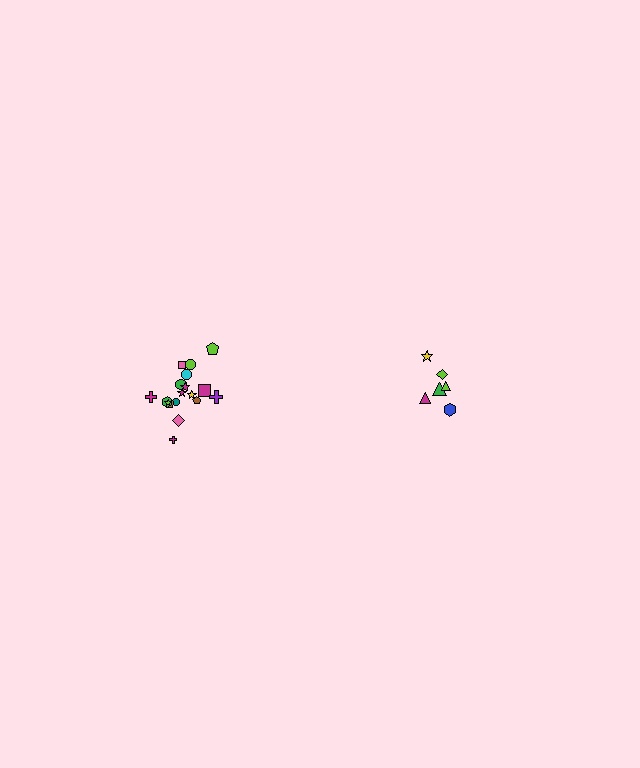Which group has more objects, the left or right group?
The left group.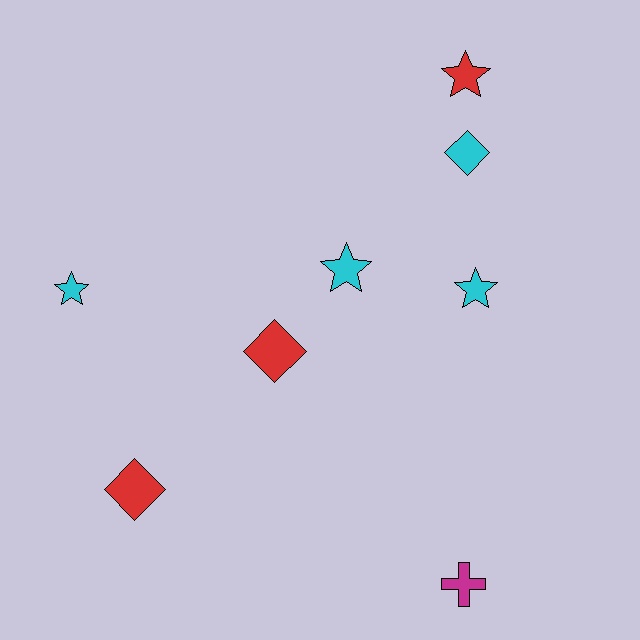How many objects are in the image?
There are 8 objects.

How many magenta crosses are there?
There is 1 magenta cross.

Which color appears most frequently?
Cyan, with 4 objects.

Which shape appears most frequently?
Star, with 4 objects.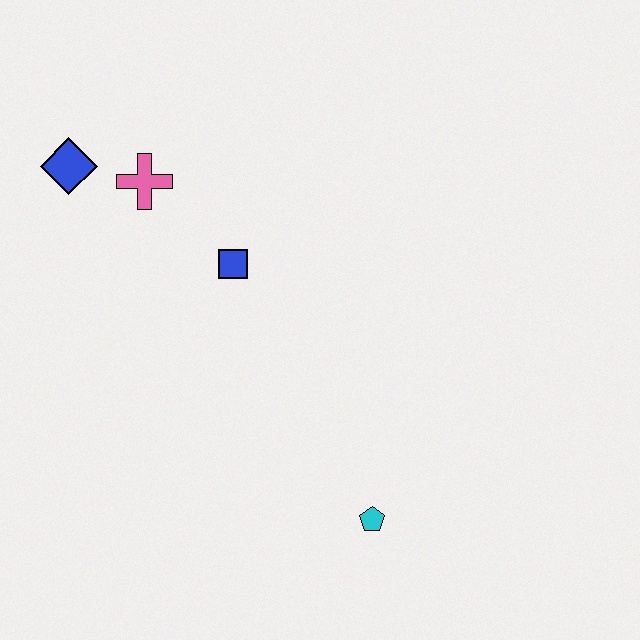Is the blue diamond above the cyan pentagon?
Yes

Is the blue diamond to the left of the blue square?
Yes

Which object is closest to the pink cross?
The blue diamond is closest to the pink cross.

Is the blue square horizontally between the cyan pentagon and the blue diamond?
Yes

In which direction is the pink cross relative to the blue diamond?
The pink cross is to the right of the blue diamond.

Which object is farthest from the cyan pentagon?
The blue diamond is farthest from the cyan pentagon.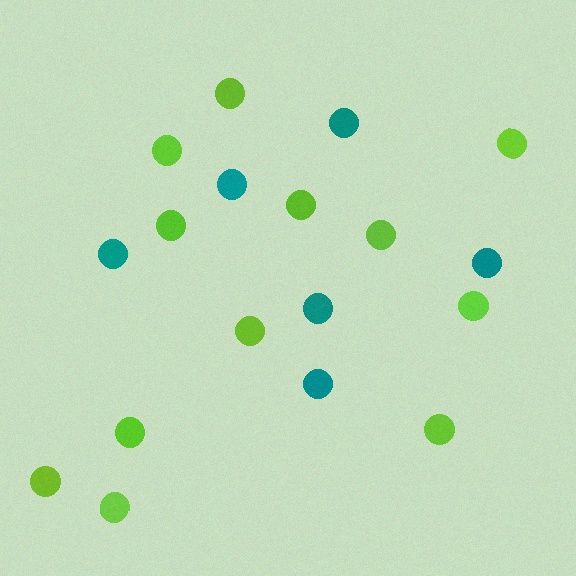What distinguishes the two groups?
There are 2 groups: one group of lime circles (12) and one group of teal circles (6).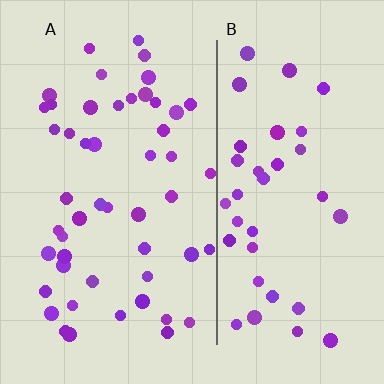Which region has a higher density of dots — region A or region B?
A (the left).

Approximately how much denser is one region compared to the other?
Approximately 1.3× — region A over region B.